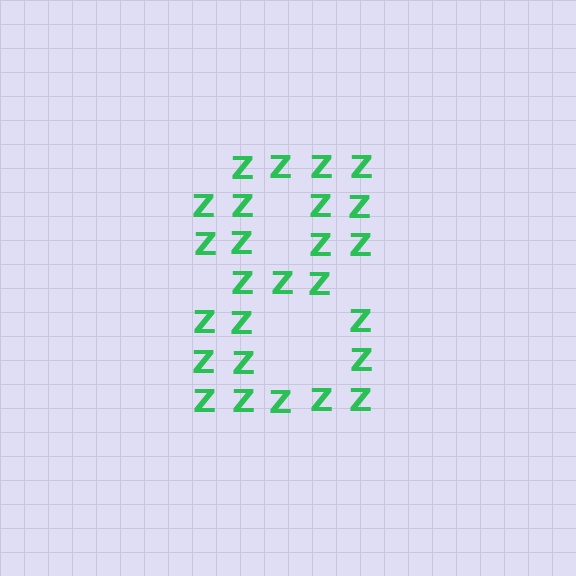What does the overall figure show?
The overall figure shows the digit 8.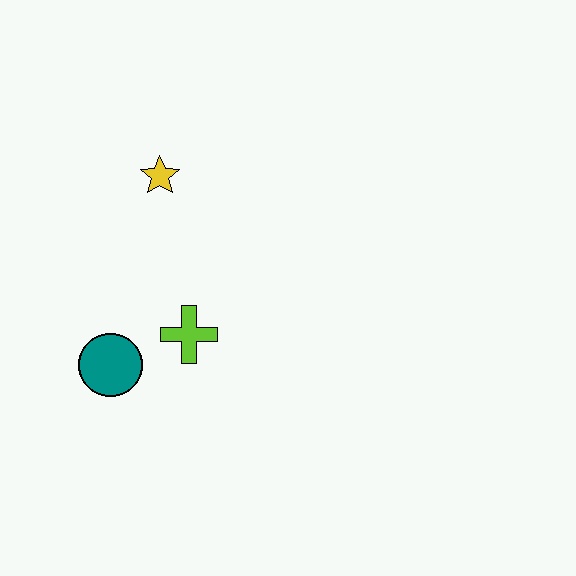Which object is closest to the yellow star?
The lime cross is closest to the yellow star.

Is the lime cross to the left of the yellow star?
No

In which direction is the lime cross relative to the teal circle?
The lime cross is to the right of the teal circle.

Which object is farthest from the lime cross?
The yellow star is farthest from the lime cross.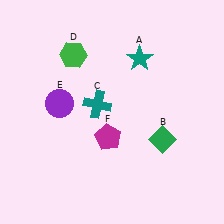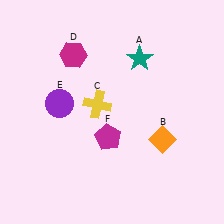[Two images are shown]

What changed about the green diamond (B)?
In Image 1, B is green. In Image 2, it changed to orange.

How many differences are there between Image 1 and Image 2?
There are 3 differences between the two images.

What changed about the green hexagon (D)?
In Image 1, D is green. In Image 2, it changed to magenta.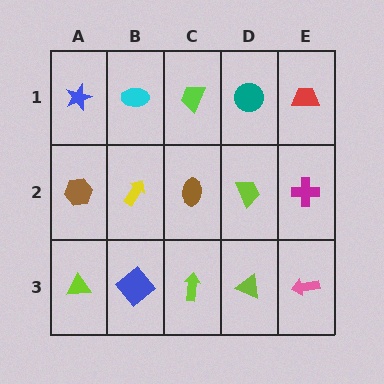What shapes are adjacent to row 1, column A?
A brown hexagon (row 2, column A), a cyan ellipse (row 1, column B).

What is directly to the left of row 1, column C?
A cyan ellipse.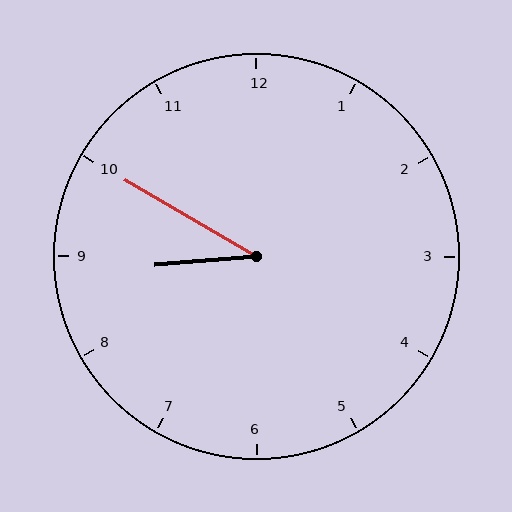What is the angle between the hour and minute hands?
Approximately 35 degrees.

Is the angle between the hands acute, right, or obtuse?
It is acute.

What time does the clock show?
8:50.